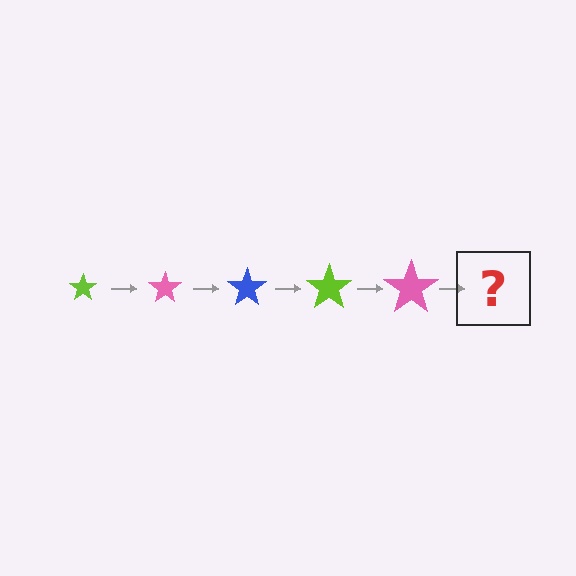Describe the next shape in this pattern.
It should be a blue star, larger than the previous one.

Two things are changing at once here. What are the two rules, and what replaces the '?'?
The two rules are that the star grows larger each step and the color cycles through lime, pink, and blue. The '?' should be a blue star, larger than the previous one.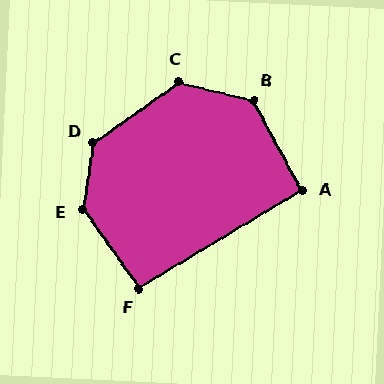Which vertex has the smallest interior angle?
A, at approximately 93 degrees.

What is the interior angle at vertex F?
Approximately 94 degrees (approximately right).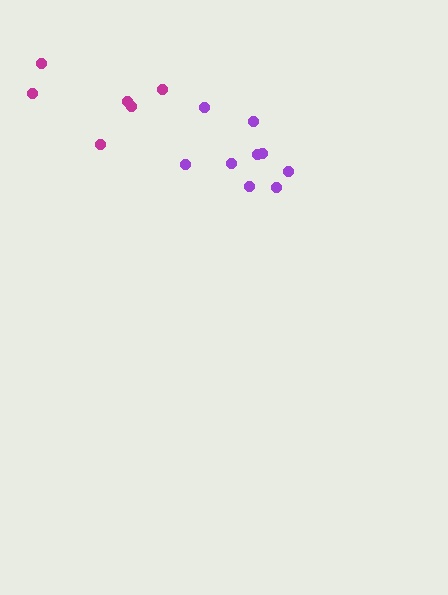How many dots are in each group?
Group 1: 9 dots, Group 2: 6 dots (15 total).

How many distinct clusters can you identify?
There are 2 distinct clusters.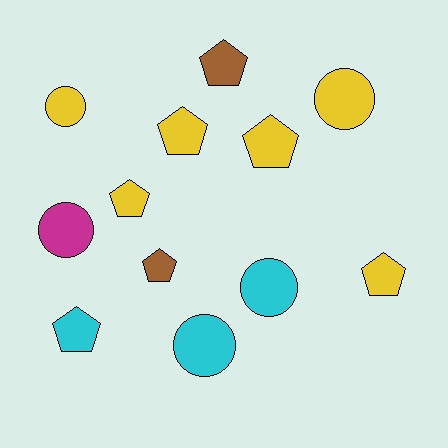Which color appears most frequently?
Yellow, with 6 objects.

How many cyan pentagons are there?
There is 1 cyan pentagon.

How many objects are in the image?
There are 12 objects.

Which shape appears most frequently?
Pentagon, with 7 objects.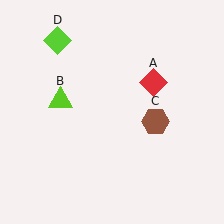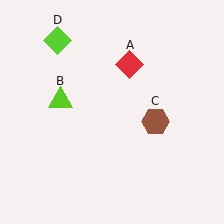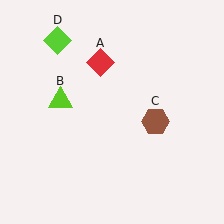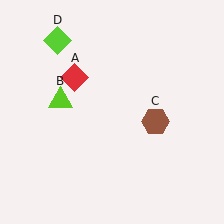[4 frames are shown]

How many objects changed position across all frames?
1 object changed position: red diamond (object A).